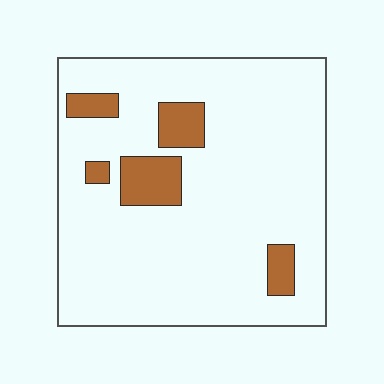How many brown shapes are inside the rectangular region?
5.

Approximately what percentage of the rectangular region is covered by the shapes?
Approximately 10%.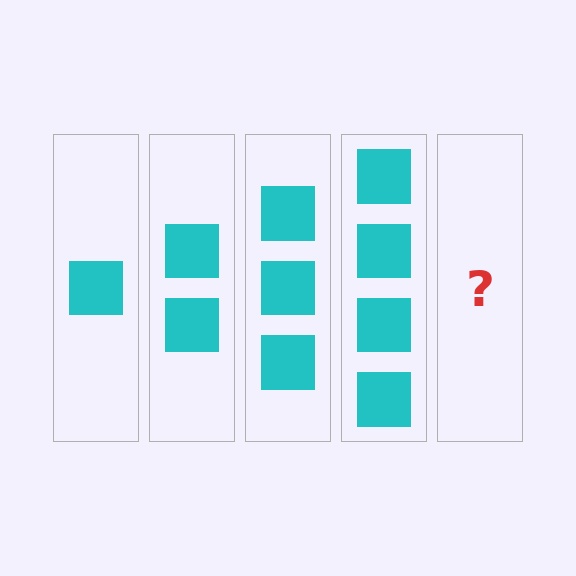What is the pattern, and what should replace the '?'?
The pattern is that each step adds one more square. The '?' should be 5 squares.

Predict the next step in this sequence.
The next step is 5 squares.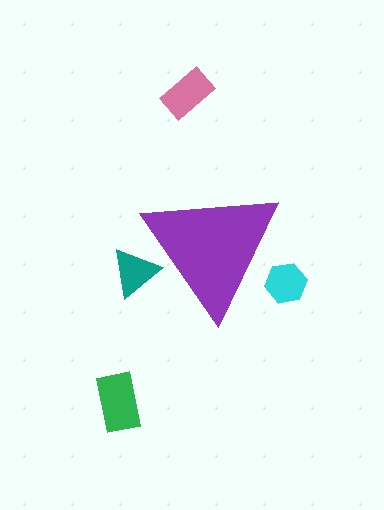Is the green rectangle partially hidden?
No, the green rectangle is fully visible.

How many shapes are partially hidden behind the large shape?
2 shapes are partially hidden.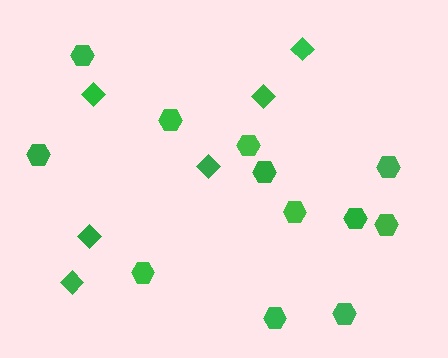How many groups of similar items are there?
There are 2 groups: one group of diamonds (6) and one group of hexagons (12).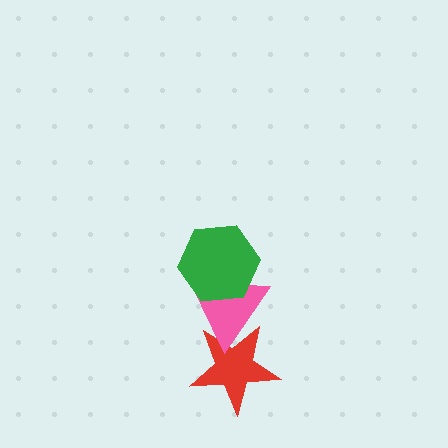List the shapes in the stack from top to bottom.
From top to bottom: the green hexagon, the pink triangle, the red star.